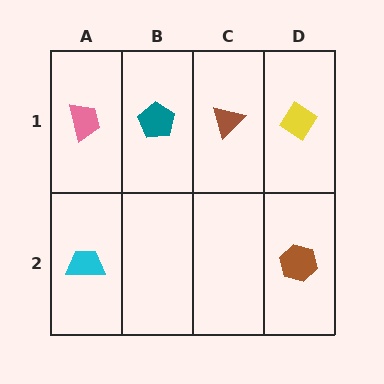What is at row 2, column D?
A brown hexagon.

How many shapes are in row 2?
2 shapes.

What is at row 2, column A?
A cyan trapezoid.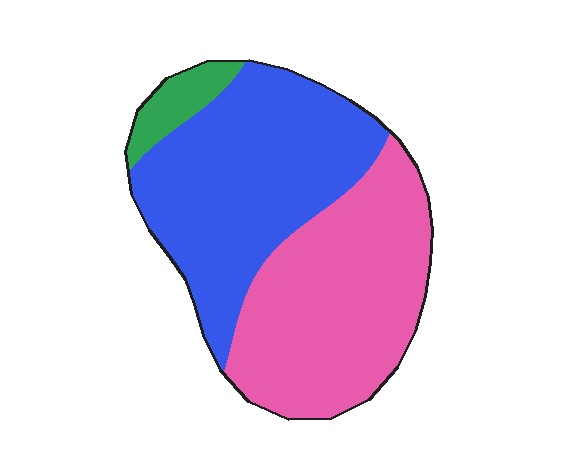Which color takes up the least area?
Green, at roughly 5%.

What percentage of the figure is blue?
Blue covers 48% of the figure.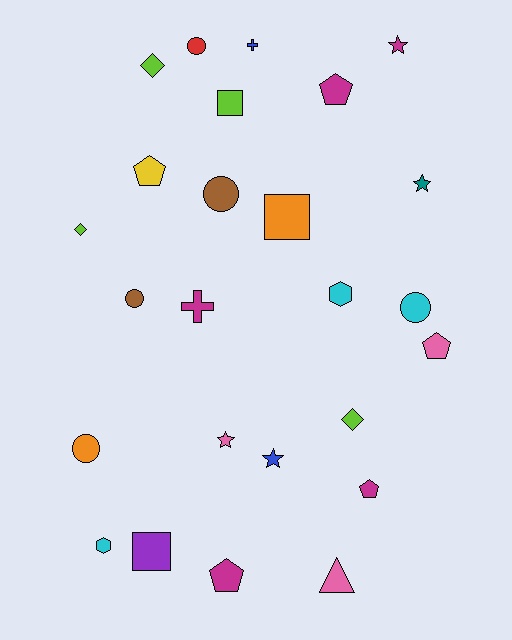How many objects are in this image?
There are 25 objects.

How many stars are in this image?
There are 4 stars.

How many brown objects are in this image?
There are 2 brown objects.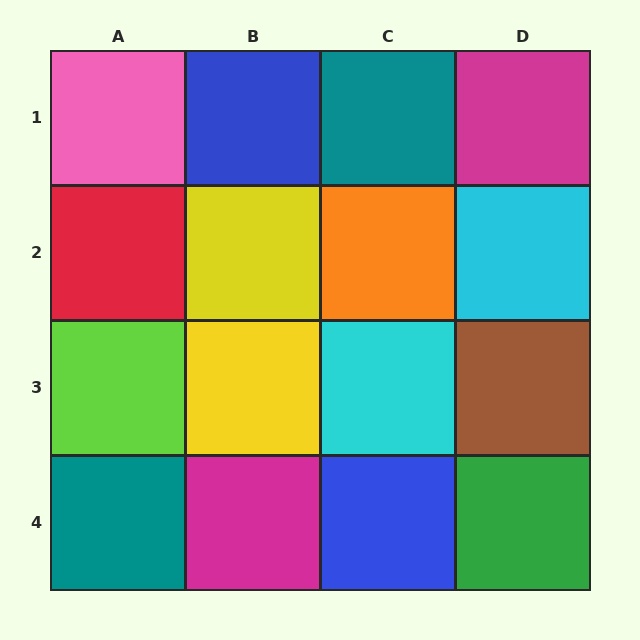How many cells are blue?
2 cells are blue.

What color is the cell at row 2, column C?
Orange.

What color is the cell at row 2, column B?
Yellow.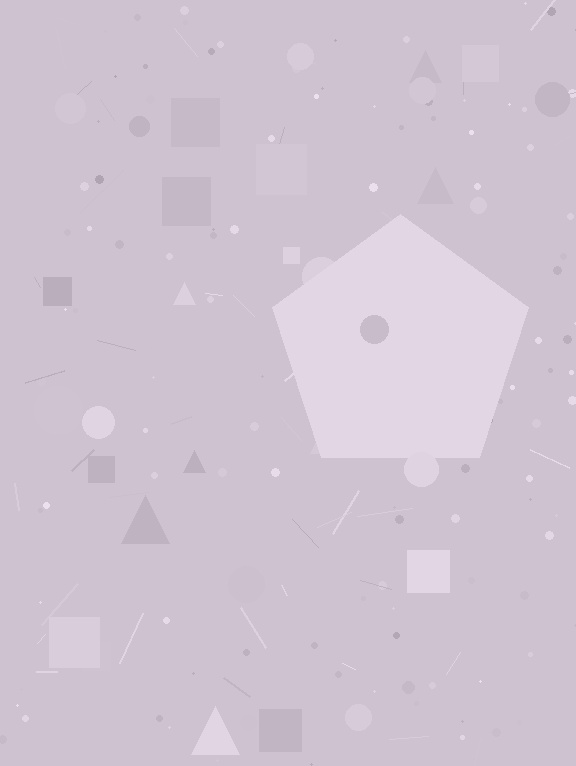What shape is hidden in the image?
A pentagon is hidden in the image.